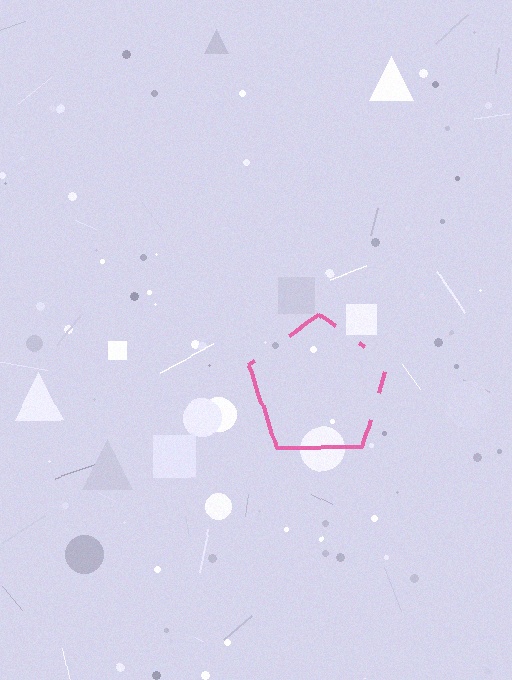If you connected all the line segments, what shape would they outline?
They would outline a pentagon.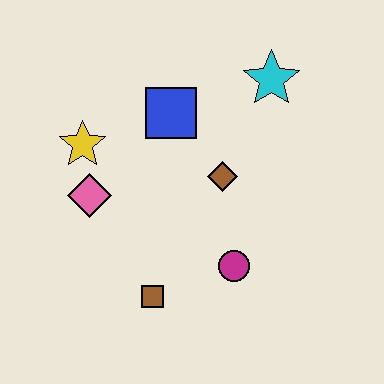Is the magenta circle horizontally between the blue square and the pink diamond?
No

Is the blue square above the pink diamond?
Yes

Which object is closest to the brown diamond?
The blue square is closest to the brown diamond.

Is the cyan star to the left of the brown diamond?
No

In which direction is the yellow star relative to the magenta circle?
The yellow star is to the left of the magenta circle.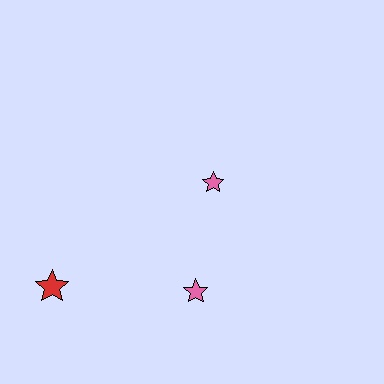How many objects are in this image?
There are 3 objects.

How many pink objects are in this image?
There are 2 pink objects.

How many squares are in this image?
There are no squares.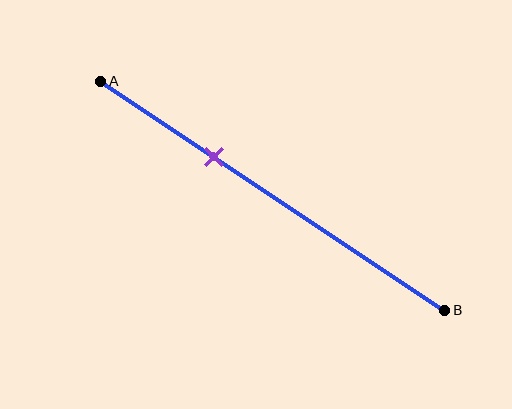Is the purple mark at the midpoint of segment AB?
No, the mark is at about 35% from A, not at the 50% midpoint.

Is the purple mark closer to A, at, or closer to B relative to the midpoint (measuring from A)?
The purple mark is closer to point A than the midpoint of segment AB.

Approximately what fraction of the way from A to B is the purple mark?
The purple mark is approximately 35% of the way from A to B.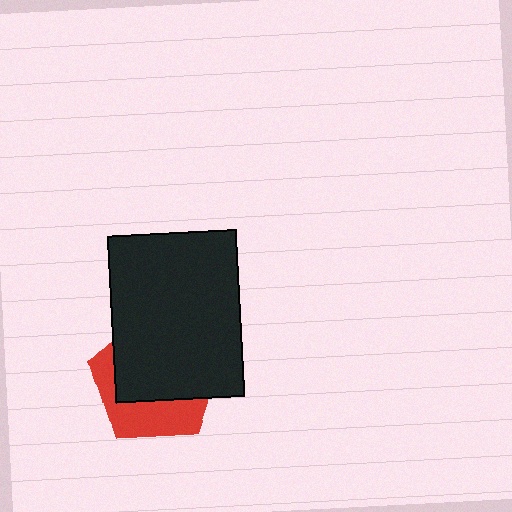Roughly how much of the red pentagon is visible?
A small part of it is visible (roughly 38%).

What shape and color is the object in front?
The object in front is a black rectangle.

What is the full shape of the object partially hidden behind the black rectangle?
The partially hidden object is a red pentagon.